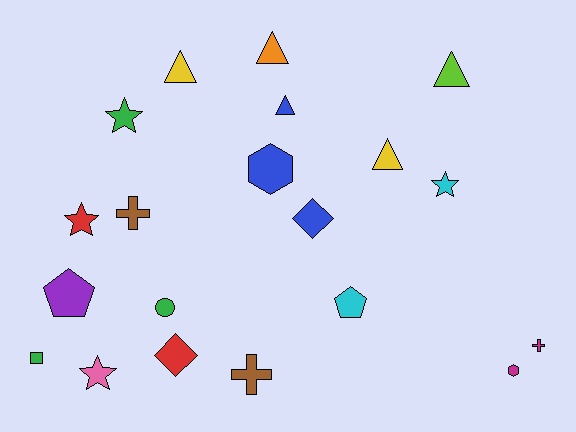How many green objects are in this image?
There are 3 green objects.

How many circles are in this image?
There is 1 circle.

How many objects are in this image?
There are 20 objects.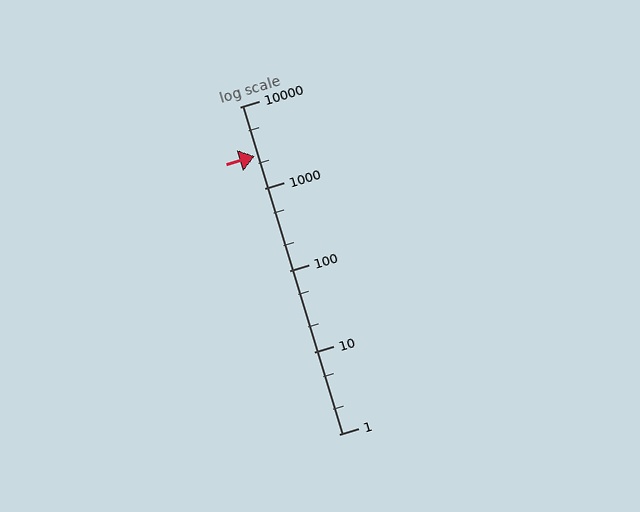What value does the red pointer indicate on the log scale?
The pointer indicates approximately 2500.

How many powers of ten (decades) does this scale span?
The scale spans 4 decades, from 1 to 10000.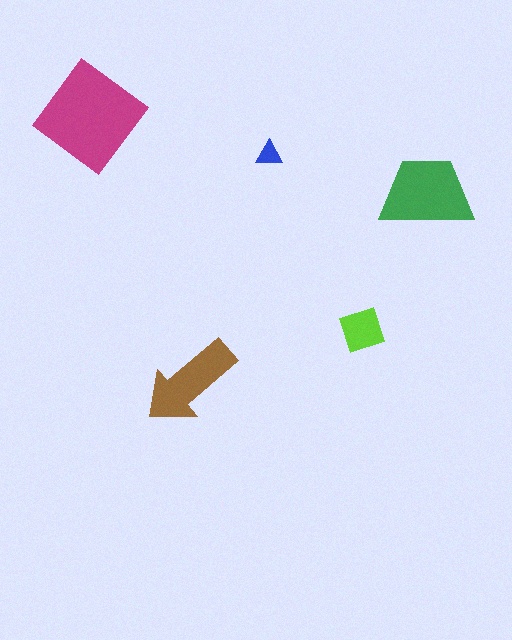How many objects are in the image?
There are 5 objects in the image.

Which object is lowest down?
The brown arrow is bottommost.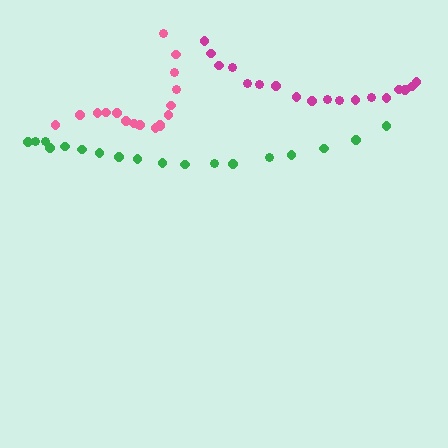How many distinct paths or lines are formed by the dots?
There are 3 distinct paths.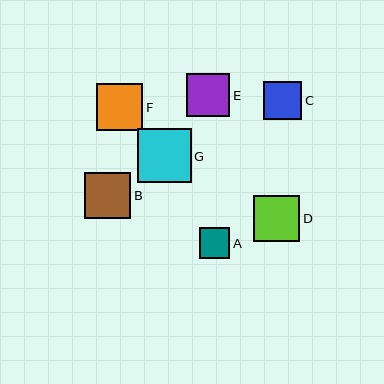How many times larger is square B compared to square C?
Square B is approximately 1.2 times the size of square C.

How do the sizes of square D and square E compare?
Square D and square E are approximately the same size.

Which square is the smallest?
Square A is the smallest with a size of approximately 30 pixels.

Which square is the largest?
Square G is the largest with a size of approximately 54 pixels.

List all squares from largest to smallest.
From largest to smallest: G, B, F, D, E, C, A.